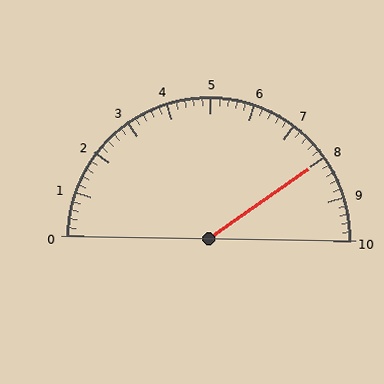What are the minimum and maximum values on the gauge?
The gauge ranges from 0 to 10.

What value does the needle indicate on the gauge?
The needle indicates approximately 8.0.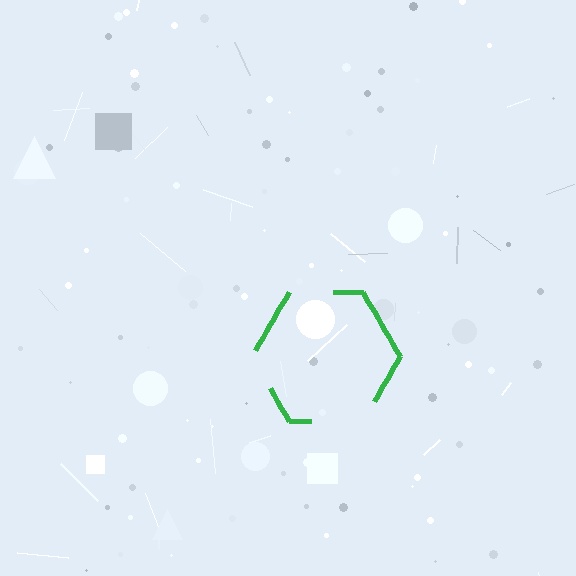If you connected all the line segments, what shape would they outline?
They would outline a hexagon.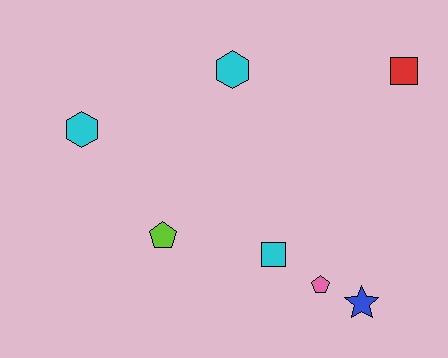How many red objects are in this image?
There is 1 red object.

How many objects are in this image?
There are 7 objects.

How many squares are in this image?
There are 2 squares.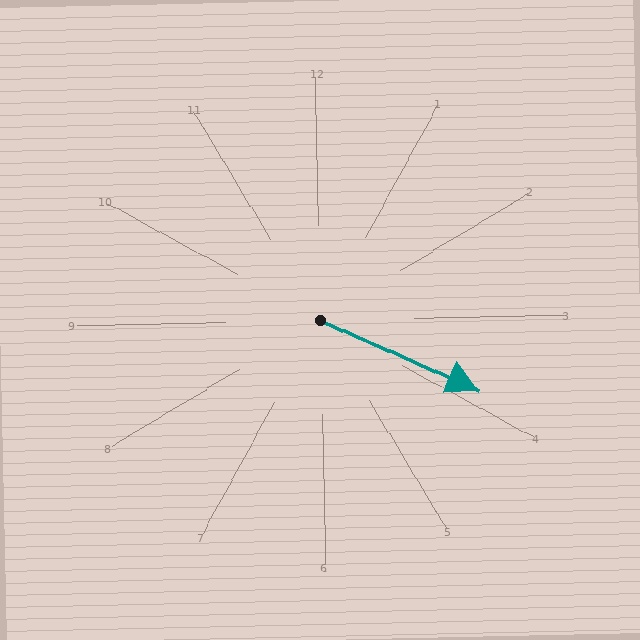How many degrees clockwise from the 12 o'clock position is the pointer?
Approximately 115 degrees.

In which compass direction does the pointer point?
Southeast.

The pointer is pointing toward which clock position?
Roughly 4 o'clock.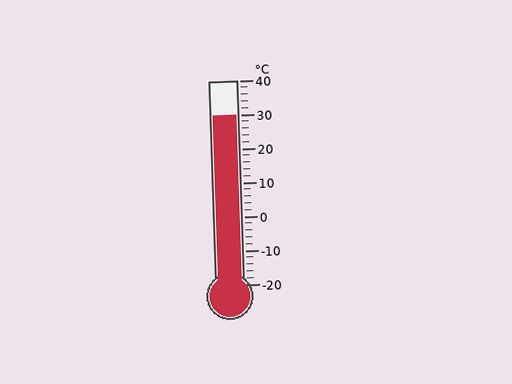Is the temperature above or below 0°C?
The temperature is above 0°C.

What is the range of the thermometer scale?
The thermometer scale ranges from -20°C to 40°C.